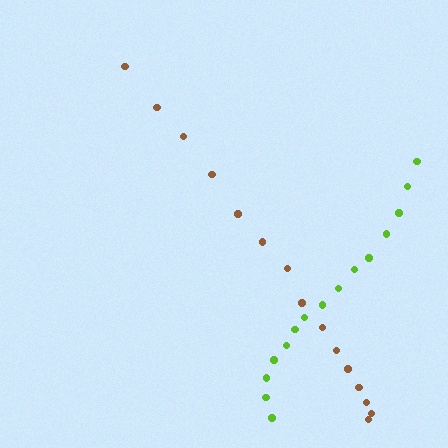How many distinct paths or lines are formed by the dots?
There are 2 distinct paths.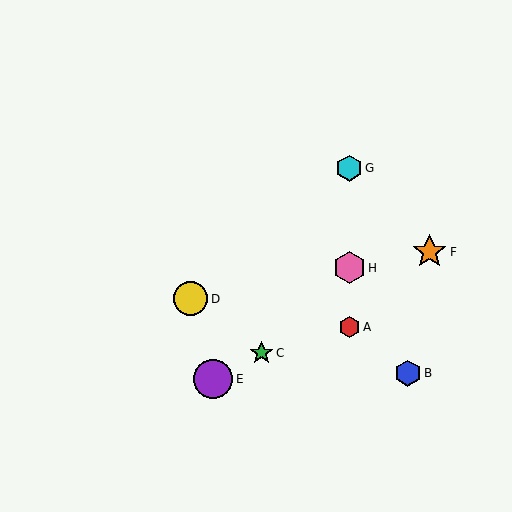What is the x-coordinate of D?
Object D is at x≈190.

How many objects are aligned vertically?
3 objects (A, G, H) are aligned vertically.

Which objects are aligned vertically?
Objects A, G, H are aligned vertically.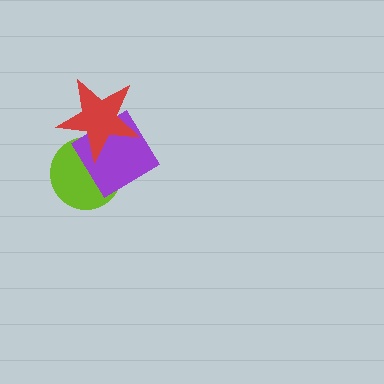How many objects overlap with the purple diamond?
2 objects overlap with the purple diamond.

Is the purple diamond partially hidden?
Yes, it is partially covered by another shape.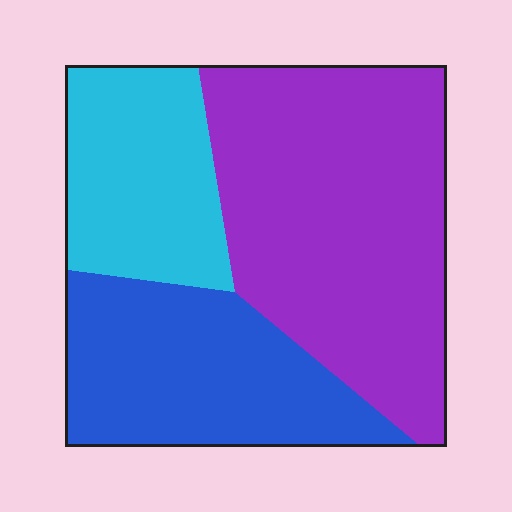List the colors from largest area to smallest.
From largest to smallest: purple, blue, cyan.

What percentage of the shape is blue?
Blue takes up between a sixth and a third of the shape.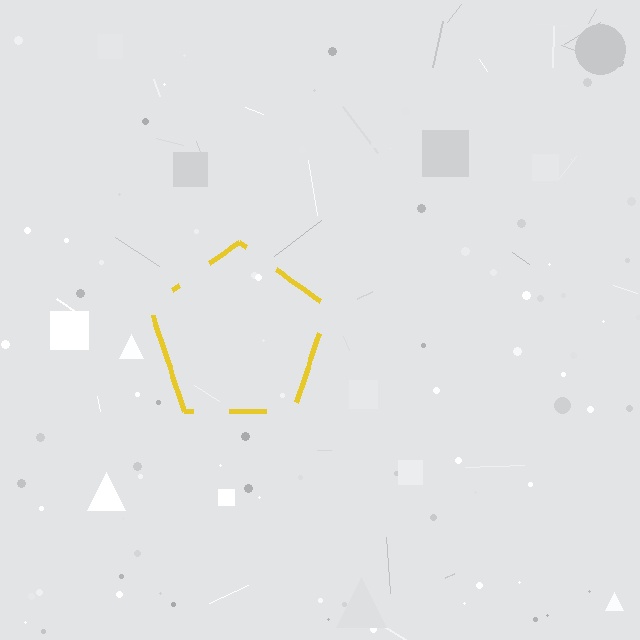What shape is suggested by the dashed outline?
The dashed outline suggests a pentagon.